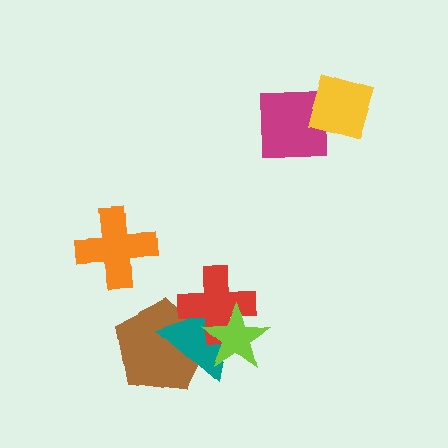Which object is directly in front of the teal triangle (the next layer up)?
The red cross is directly in front of the teal triangle.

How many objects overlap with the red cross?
3 objects overlap with the red cross.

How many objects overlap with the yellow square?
1 object overlaps with the yellow square.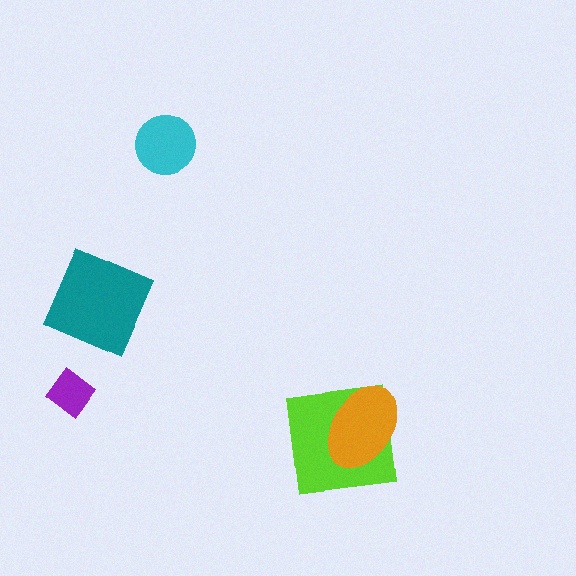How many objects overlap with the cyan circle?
0 objects overlap with the cyan circle.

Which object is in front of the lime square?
The orange ellipse is in front of the lime square.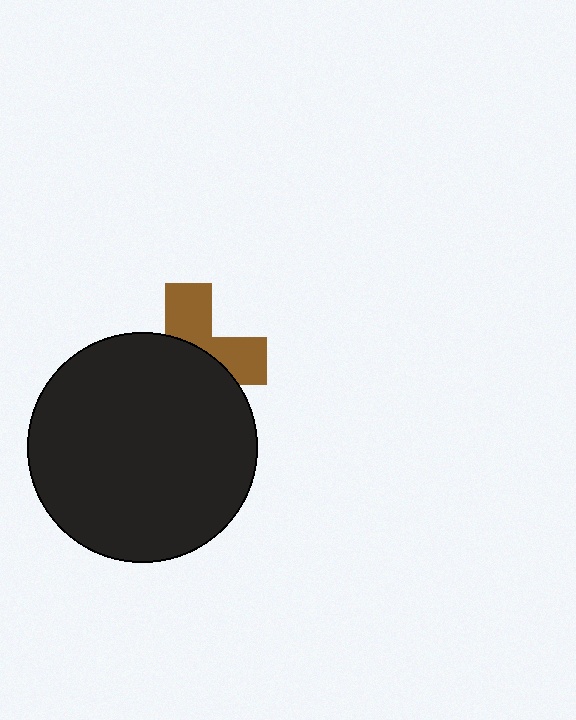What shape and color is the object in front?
The object in front is a black circle.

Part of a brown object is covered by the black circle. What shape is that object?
It is a cross.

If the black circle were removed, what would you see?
You would see the complete brown cross.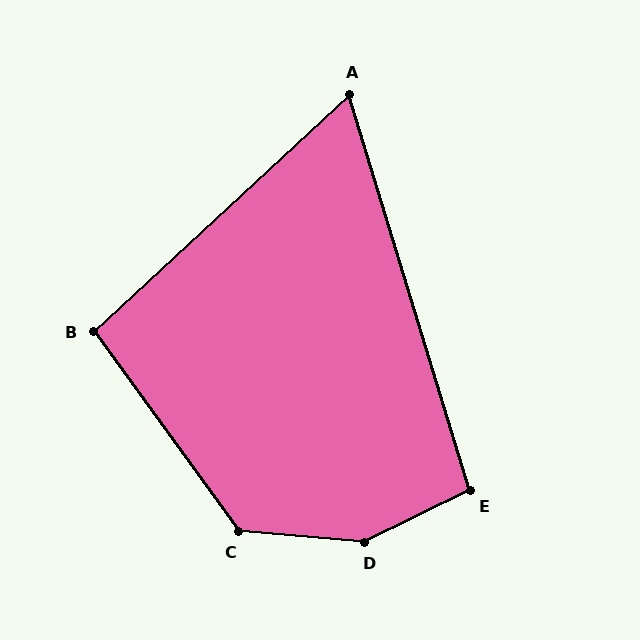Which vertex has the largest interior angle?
D, at approximately 149 degrees.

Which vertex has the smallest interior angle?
A, at approximately 64 degrees.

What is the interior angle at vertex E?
Approximately 99 degrees (obtuse).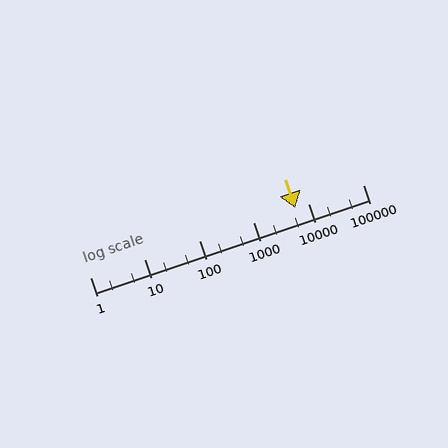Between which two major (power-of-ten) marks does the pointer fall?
The pointer is between 1000 and 10000.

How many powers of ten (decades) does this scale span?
The scale spans 5 decades, from 1 to 100000.